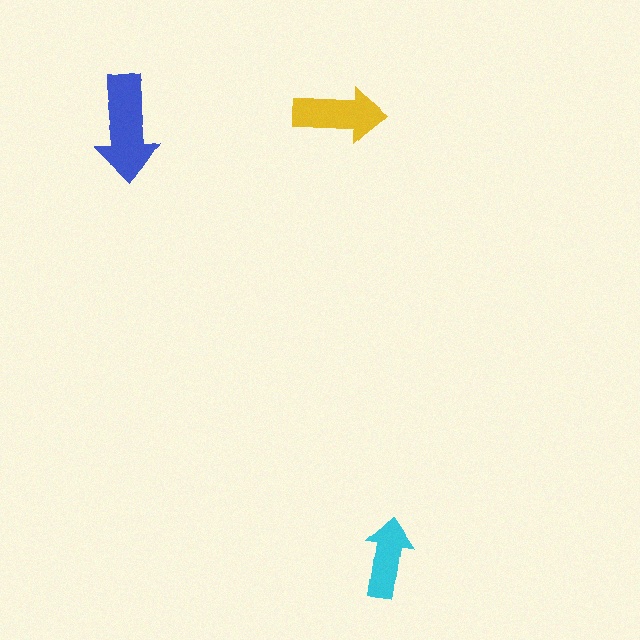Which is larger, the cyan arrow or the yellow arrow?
The yellow one.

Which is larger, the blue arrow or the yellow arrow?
The blue one.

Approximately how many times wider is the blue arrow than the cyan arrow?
About 1.5 times wider.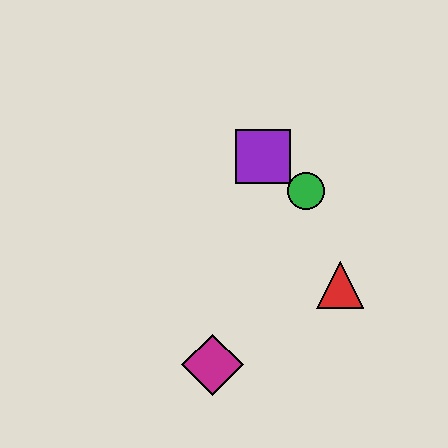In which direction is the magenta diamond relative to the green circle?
The magenta diamond is below the green circle.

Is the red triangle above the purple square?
No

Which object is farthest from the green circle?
The magenta diamond is farthest from the green circle.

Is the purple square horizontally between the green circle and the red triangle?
No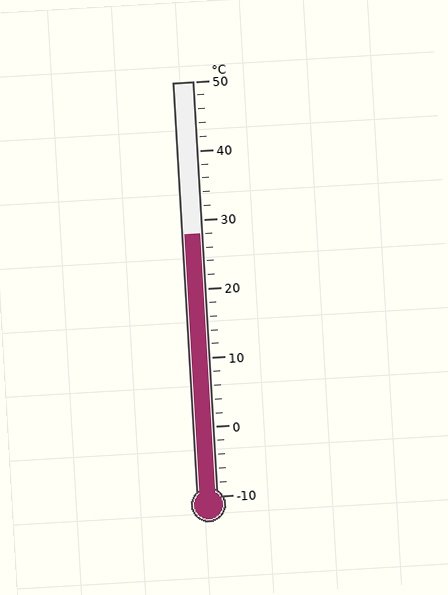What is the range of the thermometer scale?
The thermometer scale ranges from -10°C to 50°C.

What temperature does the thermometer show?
The thermometer shows approximately 28°C.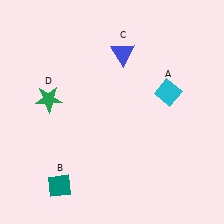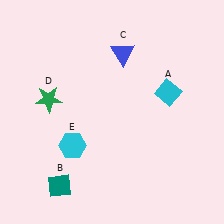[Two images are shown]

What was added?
A cyan hexagon (E) was added in Image 2.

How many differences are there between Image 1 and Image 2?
There is 1 difference between the two images.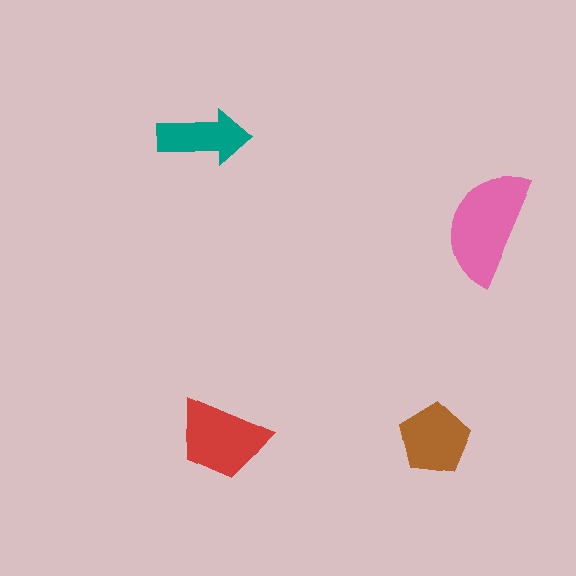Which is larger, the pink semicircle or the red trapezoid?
The pink semicircle.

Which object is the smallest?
The teal arrow.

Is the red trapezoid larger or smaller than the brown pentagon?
Larger.